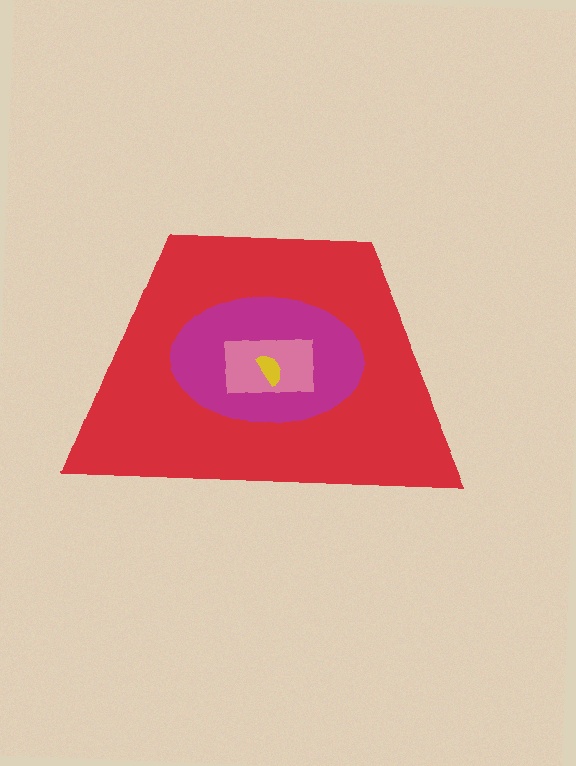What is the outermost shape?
The red trapezoid.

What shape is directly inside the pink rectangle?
The yellow semicircle.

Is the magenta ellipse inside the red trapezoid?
Yes.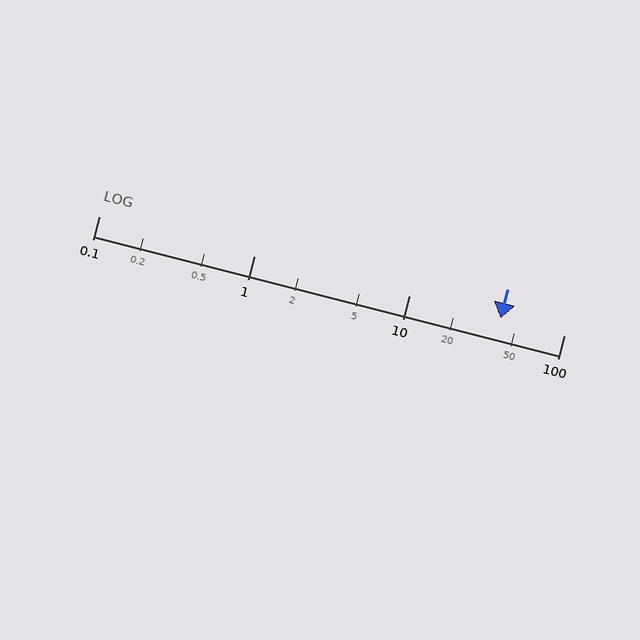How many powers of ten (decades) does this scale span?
The scale spans 3 decades, from 0.1 to 100.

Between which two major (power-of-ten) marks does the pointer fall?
The pointer is between 10 and 100.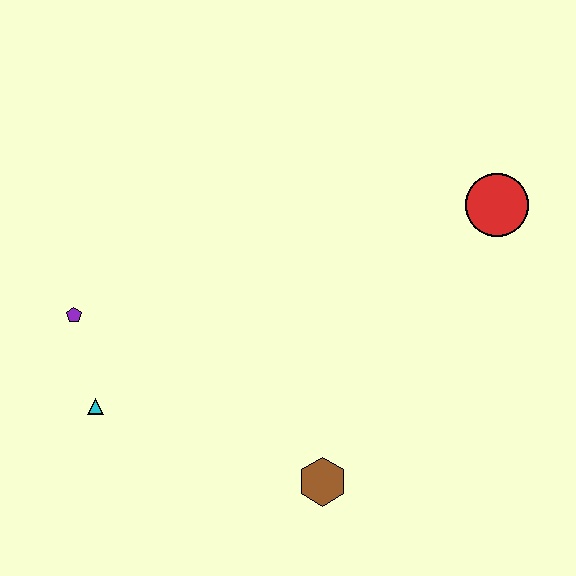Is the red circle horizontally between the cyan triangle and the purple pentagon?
No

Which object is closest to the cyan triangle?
The purple pentagon is closest to the cyan triangle.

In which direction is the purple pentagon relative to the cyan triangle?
The purple pentagon is above the cyan triangle.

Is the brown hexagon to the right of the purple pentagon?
Yes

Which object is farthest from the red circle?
The cyan triangle is farthest from the red circle.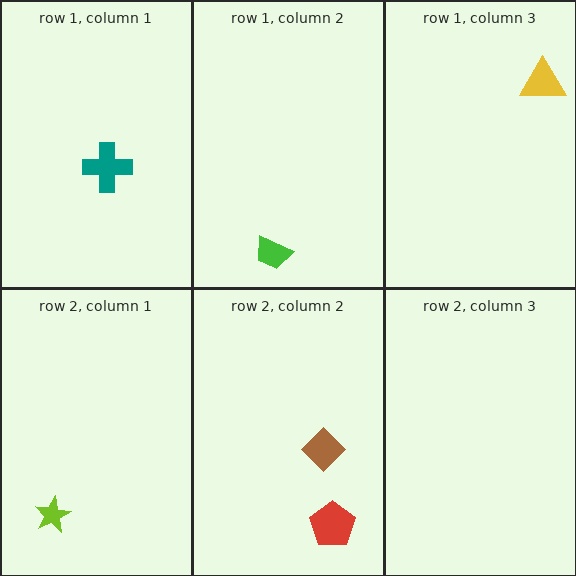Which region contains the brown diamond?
The row 2, column 2 region.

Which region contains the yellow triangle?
The row 1, column 3 region.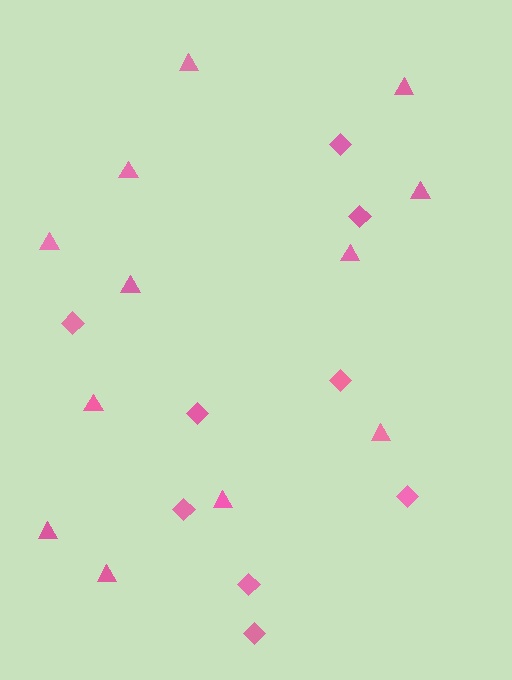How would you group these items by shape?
There are 2 groups: one group of diamonds (9) and one group of triangles (12).